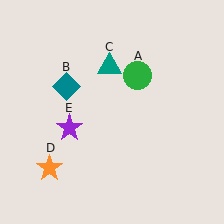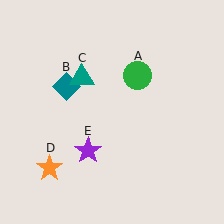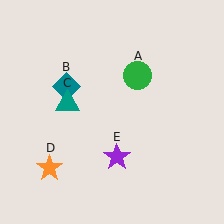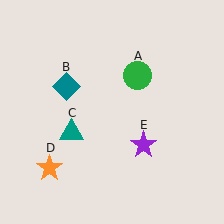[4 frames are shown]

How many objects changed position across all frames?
2 objects changed position: teal triangle (object C), purple star (object E).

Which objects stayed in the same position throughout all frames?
Green circle (object A) and teal diamond (object B) and orange star (object D) remained stationary.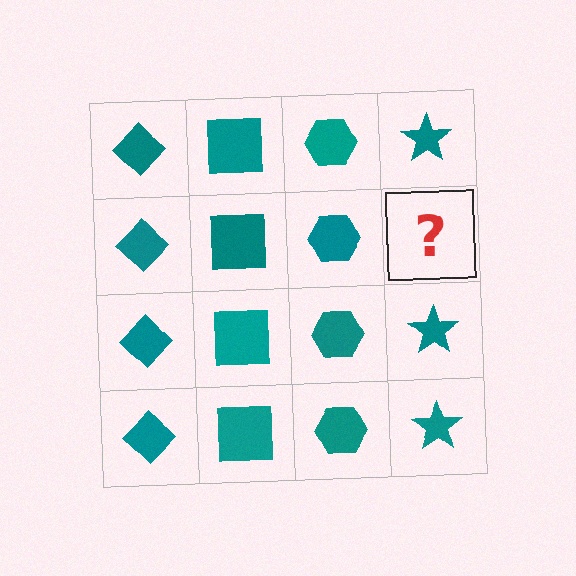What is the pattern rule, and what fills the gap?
The rule is that each column has a consistent shape. The gap should be filled with a teal star.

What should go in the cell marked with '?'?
The missing cell should contain a teal star.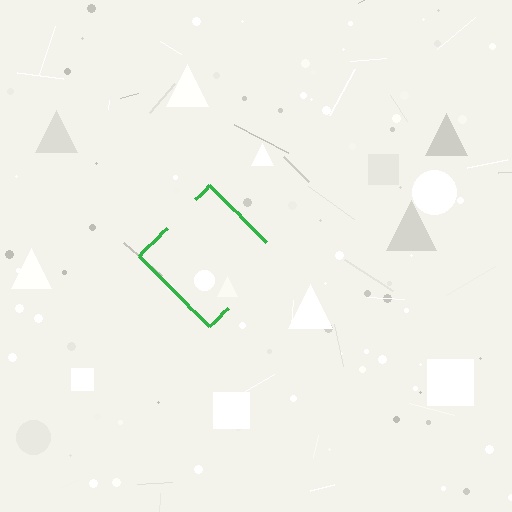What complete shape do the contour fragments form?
The contour fragments form a diamond.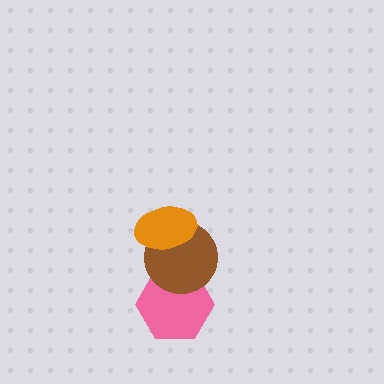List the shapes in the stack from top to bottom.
From top to bottom: the orange ellipse, the brown circle, the pink hexagon.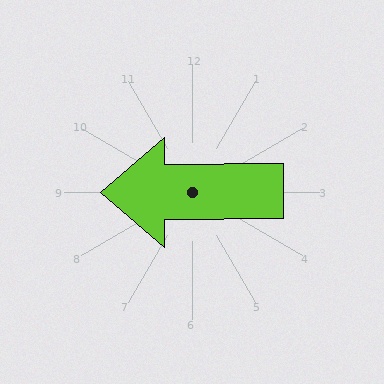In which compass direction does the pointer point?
West.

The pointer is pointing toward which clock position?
Roughly 9 o'clock.